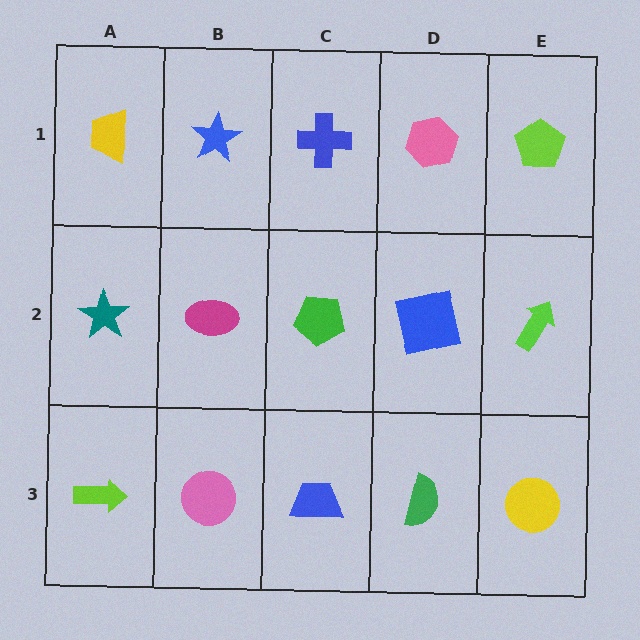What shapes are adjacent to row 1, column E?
A lime arrow (row 2, column E), a pink hexagon (row 1, column D).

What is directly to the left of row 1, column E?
A pink hexagon.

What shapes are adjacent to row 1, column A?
A teal star (row 2, column A), a blue star (row 1, column B).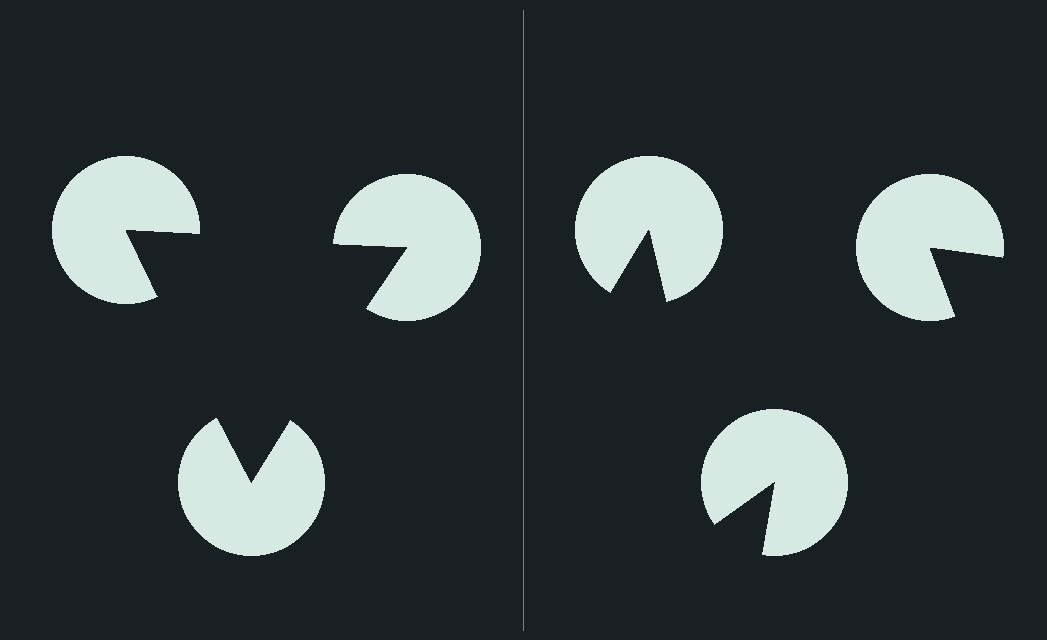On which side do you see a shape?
An illusory triangle appears on the left side. On the right side the wedge cuts are rotated, so no coherent shape forms.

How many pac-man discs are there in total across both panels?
6 — 3 on each side.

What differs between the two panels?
The pac-man discs are positioned identically on both sides; only the wedge orientations differ. On the left they align to a triangle; on the right they are misaligned.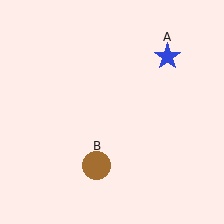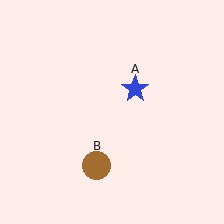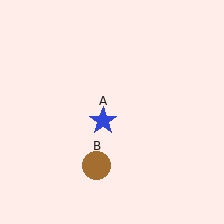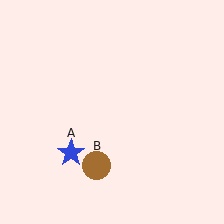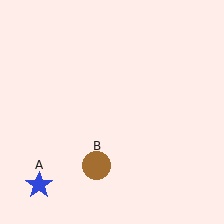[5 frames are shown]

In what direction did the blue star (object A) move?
The blue star (object A) moved down and to the left.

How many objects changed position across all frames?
1 object changed position: blue star (object A).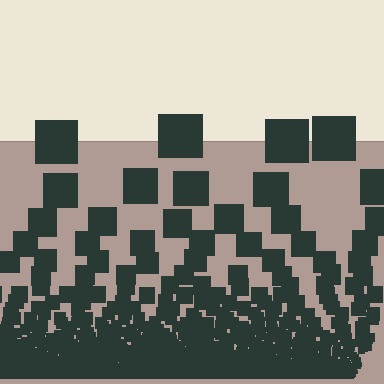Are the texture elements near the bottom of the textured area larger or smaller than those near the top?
Smaller. The gradient is inverted — elements near the bottom are smaller and denser.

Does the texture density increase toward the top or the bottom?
Density increases toward the bottom.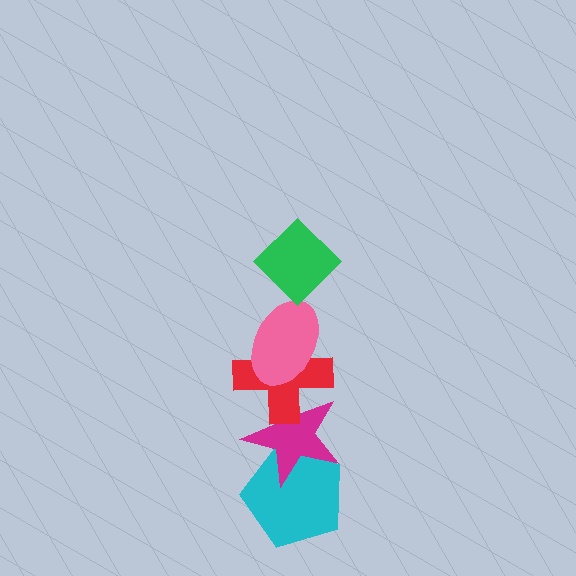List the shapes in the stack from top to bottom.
From top to bottom: the green diamond, the pink ellipse, the red cross, the magenta star, the cyan pentagon.